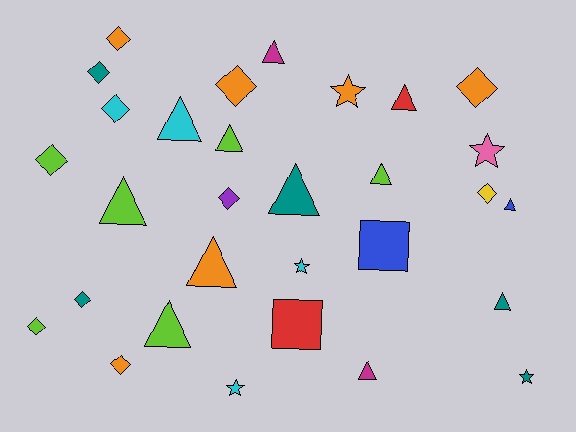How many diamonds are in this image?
There are 11 diamonds.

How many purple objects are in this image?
There is 1 purple object.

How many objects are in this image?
There are 30 objects.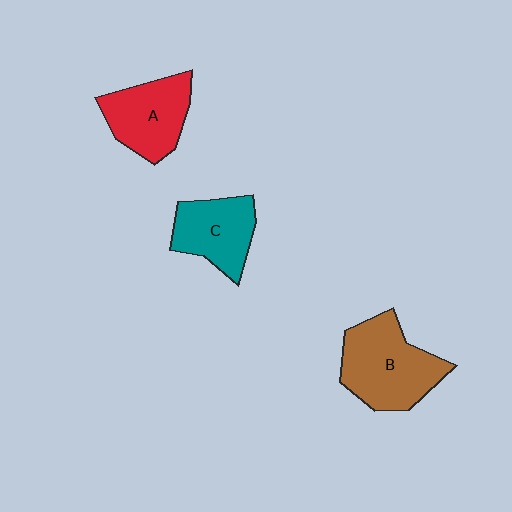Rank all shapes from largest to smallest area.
From largest to smallest: B (brown), A (red), C (teal).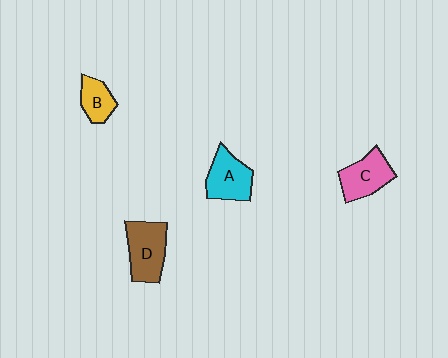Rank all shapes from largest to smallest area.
From largest to smallest: D (brown), A (cyan), C (pink), B (yellow).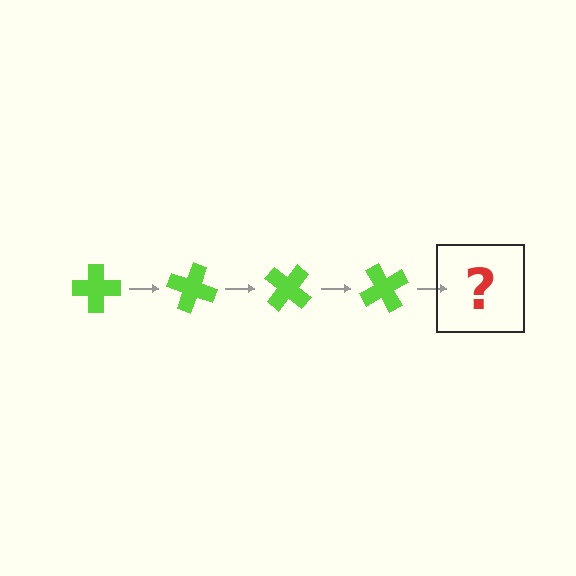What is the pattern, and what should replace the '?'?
The pattern is that the cross rotates 20 degrees each step. The '?' should be a lime cross rotated 80 degrees.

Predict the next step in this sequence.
The next step is a lime cross rotated 80 degrees.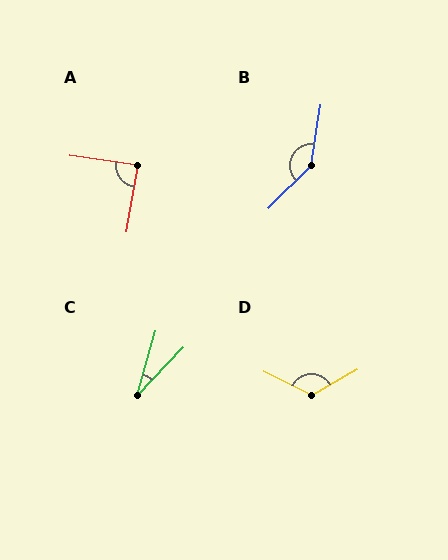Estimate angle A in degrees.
Approximately 89 degrees.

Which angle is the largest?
B, at approximately 144 degrees.